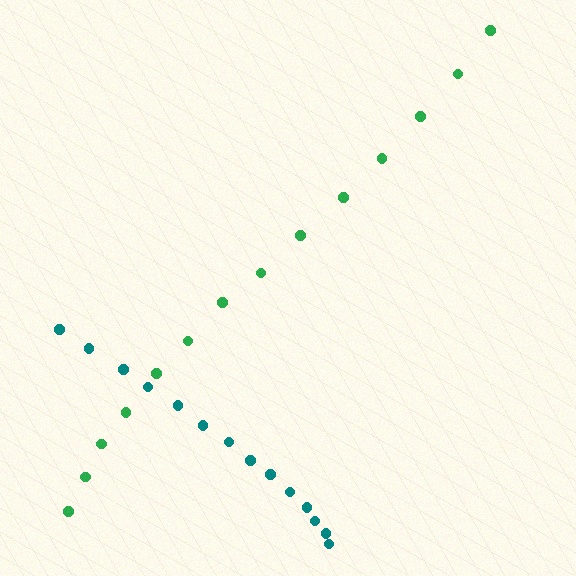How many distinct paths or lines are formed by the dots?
There are 2 distinct paths.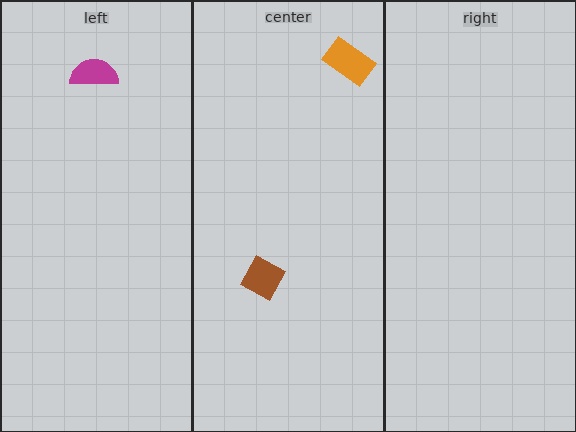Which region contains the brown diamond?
The center region.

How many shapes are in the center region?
2.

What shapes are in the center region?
The brown diamond, the orange rectangle.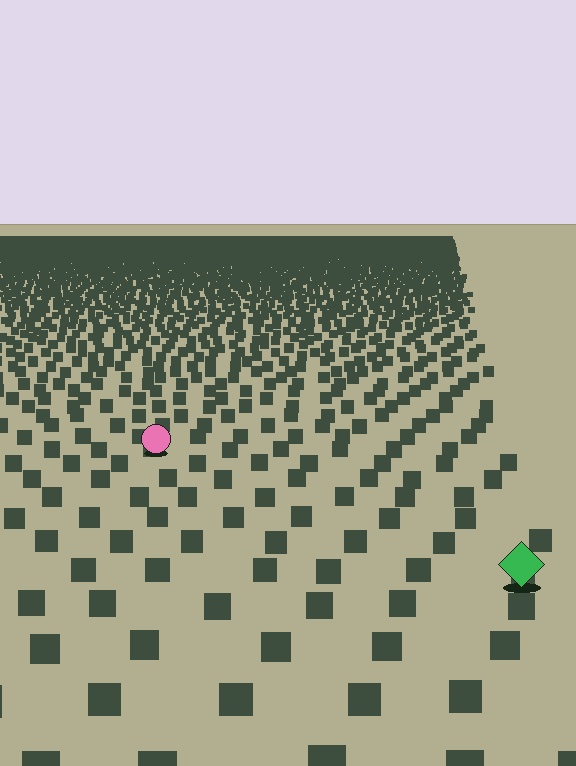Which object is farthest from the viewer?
The pink circle is farthest from the viewer. It appears smaller and the ground texture around it is denser.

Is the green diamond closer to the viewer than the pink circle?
Yes. The green diamond is closer — you can tell from the texture gradient: the ground texture is coarser near it.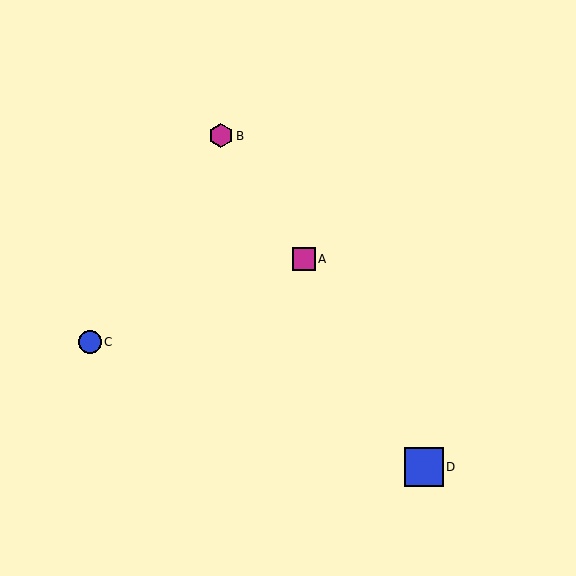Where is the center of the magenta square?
The center of the magenta square is at (304, 259).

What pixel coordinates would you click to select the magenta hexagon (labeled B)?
Click at (221, 136) to select the magenta hexagon B.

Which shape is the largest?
The blue square (labeled D) is the largest.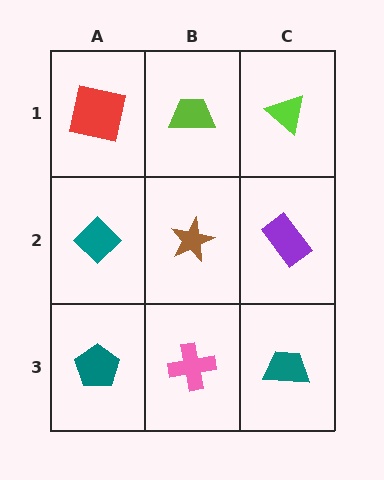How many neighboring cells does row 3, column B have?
3.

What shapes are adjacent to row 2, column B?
A lime trapezoid (row 1, column B), a pink cross (row 3, column B), a teal diamond (row 2, column A), a purple rectangle (row 2, column C).